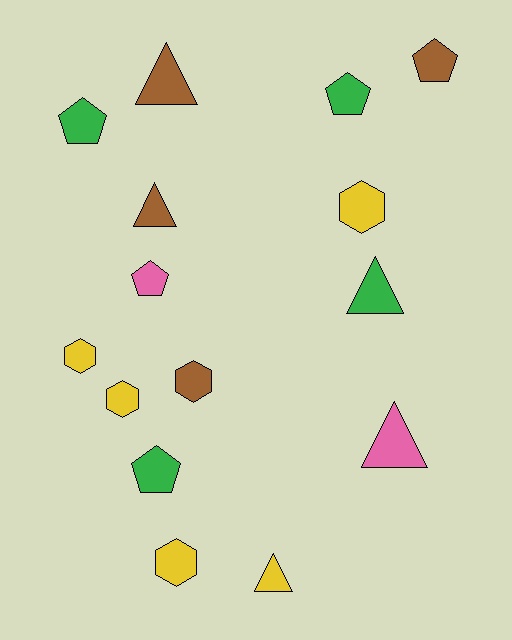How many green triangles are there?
There is 1 green triangle.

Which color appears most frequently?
Yellow, with 5 objects.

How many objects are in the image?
There are 15 objects.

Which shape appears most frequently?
Triangle, with 5 objects.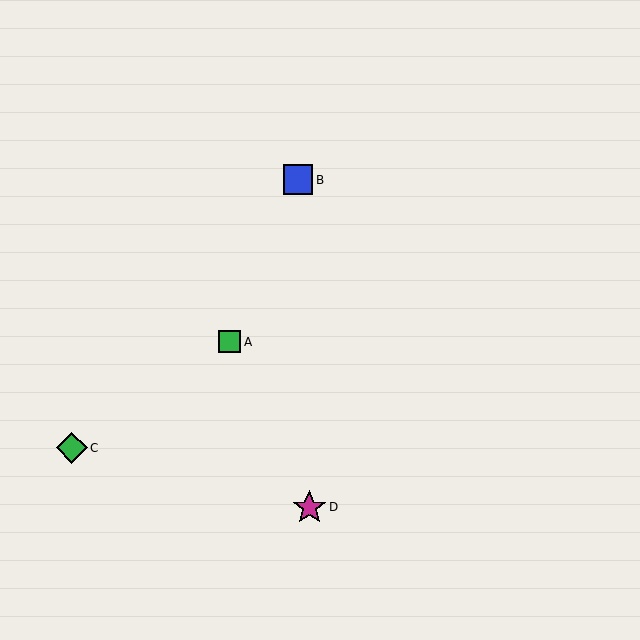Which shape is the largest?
The magenta star (labeled D) is the largest.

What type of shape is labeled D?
Shape D is a magenta star.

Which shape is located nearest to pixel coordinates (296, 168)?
The blue square (labeled B) at (298, 180) is nearest to that location.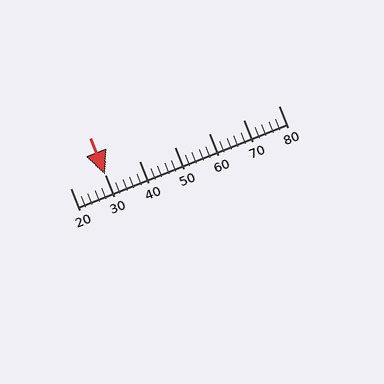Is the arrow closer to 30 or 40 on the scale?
The arrow is closer to 30.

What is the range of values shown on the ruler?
The ruler shows values from 20 to 80.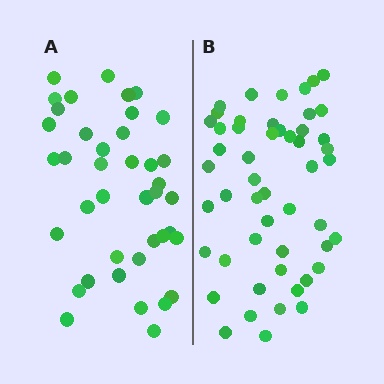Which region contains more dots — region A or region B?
Region B (the right region) has more dots.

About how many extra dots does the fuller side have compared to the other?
Region B has roughly 12 or so more dots than region A.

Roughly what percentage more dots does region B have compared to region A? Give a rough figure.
About 30% more.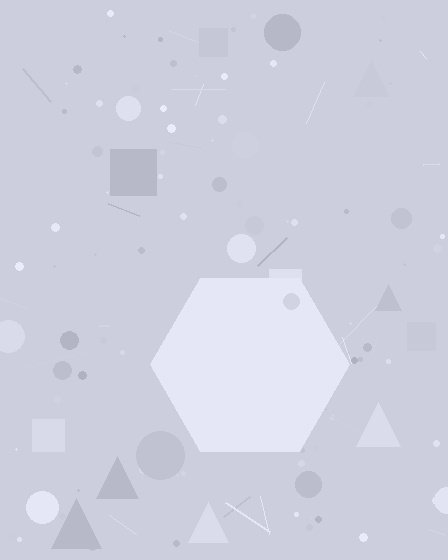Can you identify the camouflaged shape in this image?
The camouflaged shape is a hexagon.